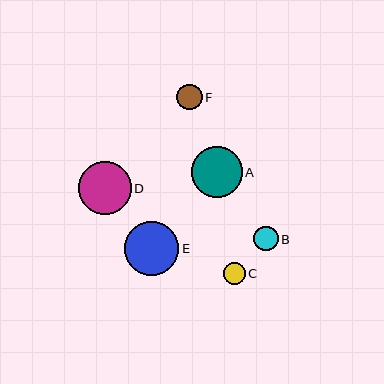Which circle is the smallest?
Circle C is the smallest with a size of approximately 22 pixels.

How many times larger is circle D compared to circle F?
Circle D is approximately 2.1 times the size of circle F.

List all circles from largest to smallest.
From largest to smallest: E, D, A, F, B, C.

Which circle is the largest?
Circle E is the largest with a size of approximately 54 pixels.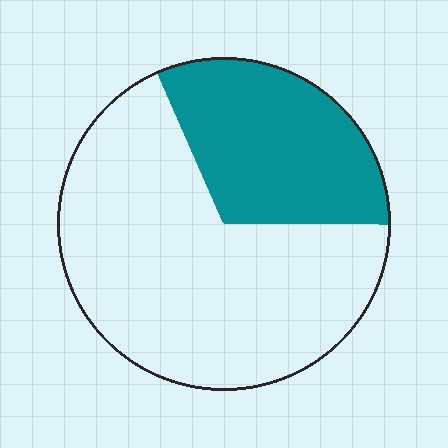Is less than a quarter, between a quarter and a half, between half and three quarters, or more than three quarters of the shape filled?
Between a quarter and a half.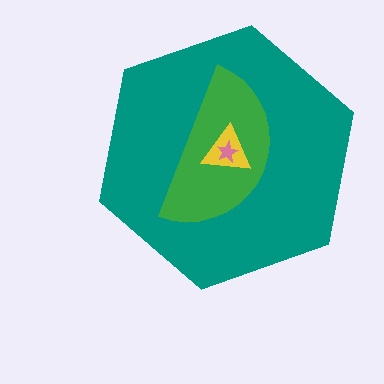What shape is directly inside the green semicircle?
The yellow triangle.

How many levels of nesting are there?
4.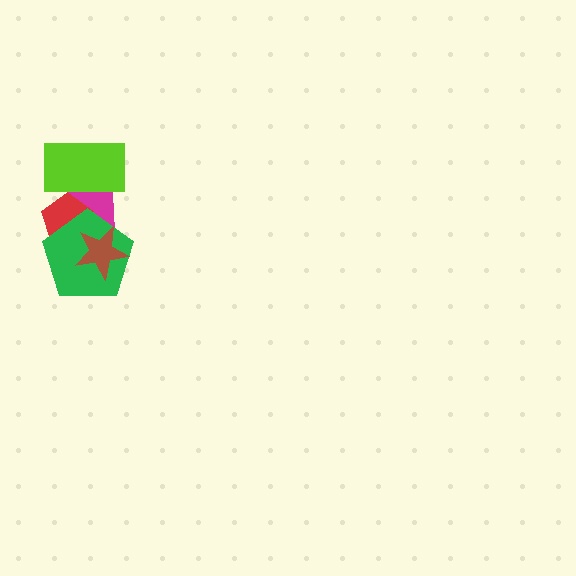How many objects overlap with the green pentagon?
3 objects overlap with the green pentagon.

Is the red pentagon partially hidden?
Yes, it is partially covered by another shape.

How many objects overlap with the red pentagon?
4 objects overlap with the red pentagon.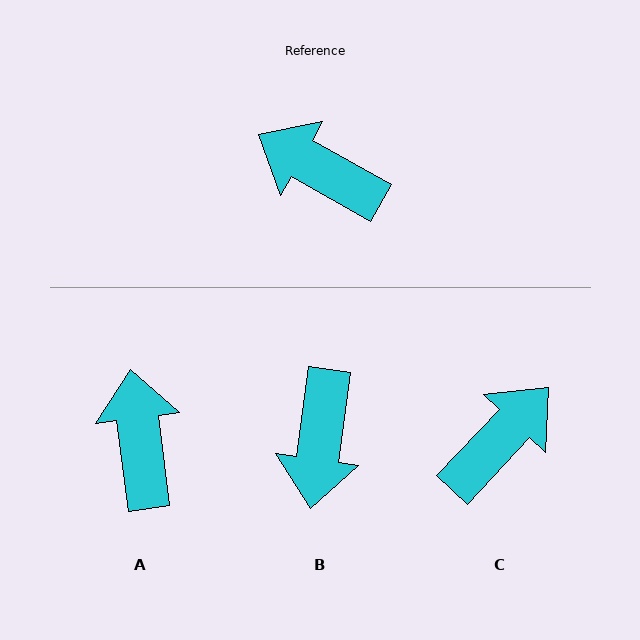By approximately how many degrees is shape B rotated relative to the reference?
Approximately 112 degrees counter-clockwise.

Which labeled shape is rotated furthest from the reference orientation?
B, about 112 degrees away.